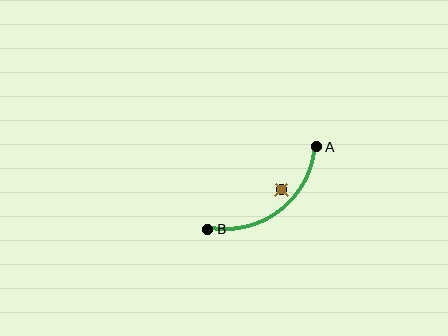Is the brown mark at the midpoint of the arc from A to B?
No — the brown mark does not lie on the arc at all. It sits slightly inside the curve.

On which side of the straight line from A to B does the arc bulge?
The arc bulges below and to the right of the straight line connecting A and B.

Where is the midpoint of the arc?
The arc midpoint is the point on the curve farthest from the straight line joining A and B. It sits below and to the right of that line.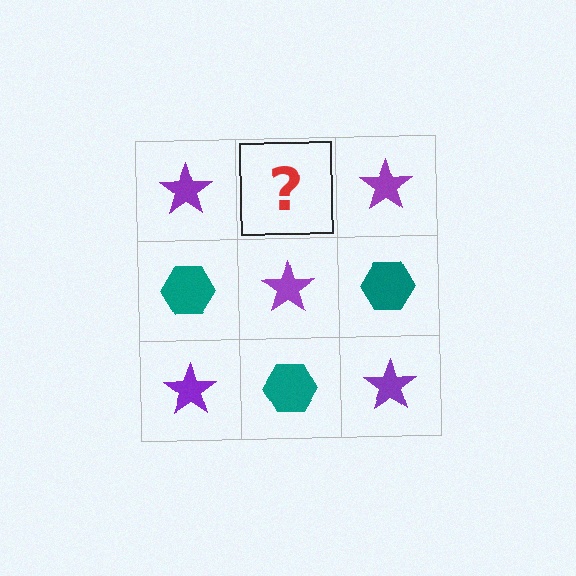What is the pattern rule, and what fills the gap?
The rule is that it alternates purple star and teal hexagon in a checkerboard pattern. The gap should be filled with a teal hexagon.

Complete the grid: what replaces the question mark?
The question mark should be replaced with a teal hexagon.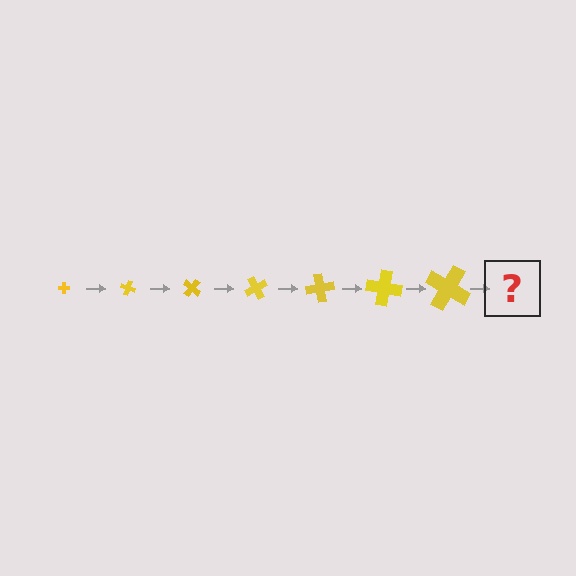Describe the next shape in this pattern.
It should be a cross, larger than the previous one and rotated 140 degrees from the start.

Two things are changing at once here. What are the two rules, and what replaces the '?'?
The two rules are that the cross grows larger each step and it rotates 20 degrees each step. The '?' should be a cross, larger than the previous one and rotated 140 degrees from the start.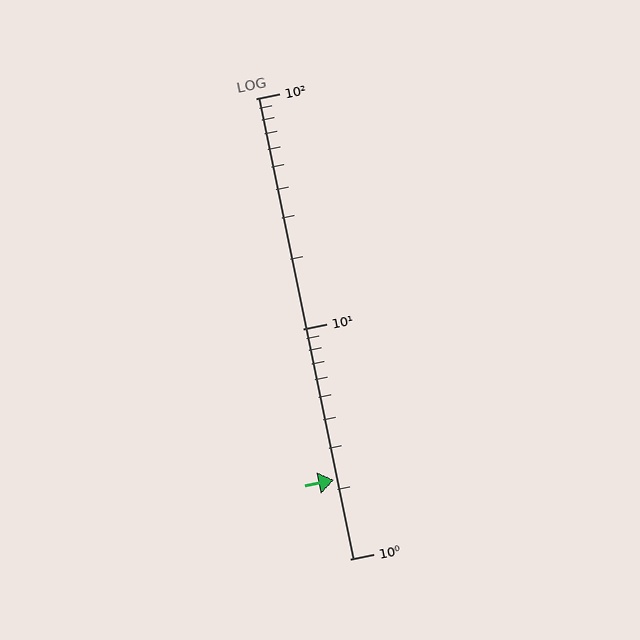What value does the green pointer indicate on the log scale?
The pointer indicates approximately 2.2.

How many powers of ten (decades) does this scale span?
The scale spans 2 decades, from 1 to 100.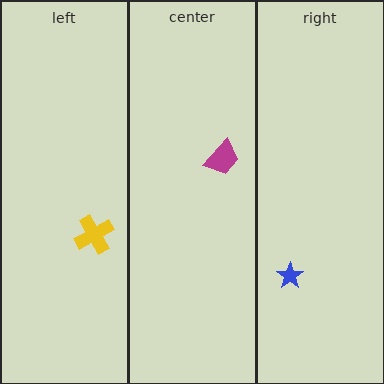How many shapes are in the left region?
1.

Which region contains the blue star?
The right region.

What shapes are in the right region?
The blue star.